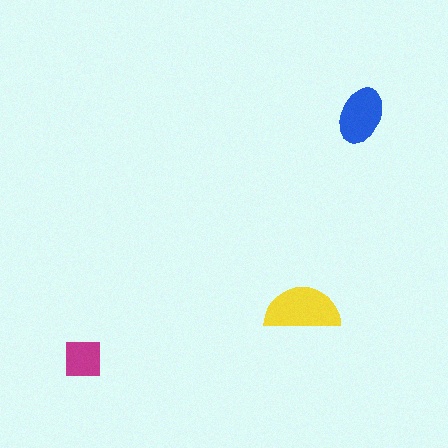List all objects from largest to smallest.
The yellow semicircle, the blue ellipse, the magenta square.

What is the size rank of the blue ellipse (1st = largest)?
2nd.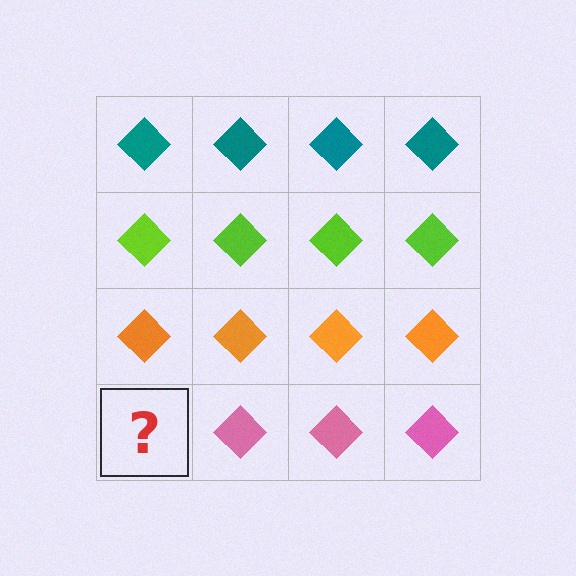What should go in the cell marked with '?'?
The missing cell should contain a pink diamond.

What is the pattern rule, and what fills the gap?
The rule is that each row has a consistent color. The gap should be filled with a pink diamond.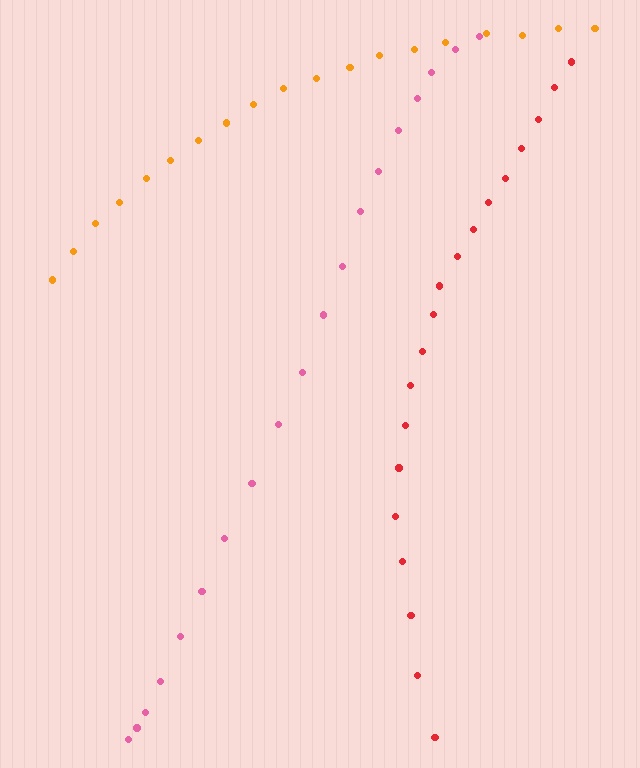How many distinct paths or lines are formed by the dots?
There are 3 distinct paths.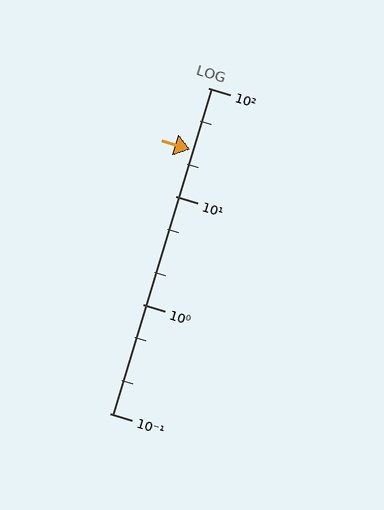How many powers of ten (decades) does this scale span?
The scale spans 3 decades, from 0.1 to 100.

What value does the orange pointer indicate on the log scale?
The pointer indicates approximately 27.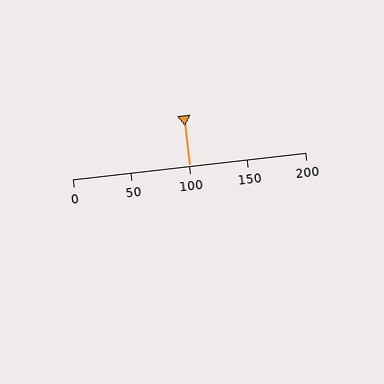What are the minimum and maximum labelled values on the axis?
The axis runs from 0 to 200.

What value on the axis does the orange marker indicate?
The marker indicates approximately 100.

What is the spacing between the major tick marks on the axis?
The major ticks are spaced 50 apart.